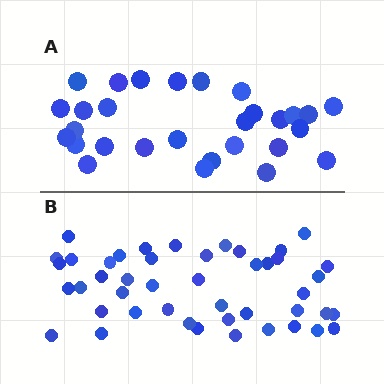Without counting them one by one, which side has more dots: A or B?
Region B (the bottom region) has more dots.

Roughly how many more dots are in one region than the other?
Region B has approximately 15 more dots than region A.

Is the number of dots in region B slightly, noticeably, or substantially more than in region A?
Region B has substantially more. The ratio is roughly 1.6 to 1.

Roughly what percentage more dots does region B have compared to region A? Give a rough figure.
About 55% more.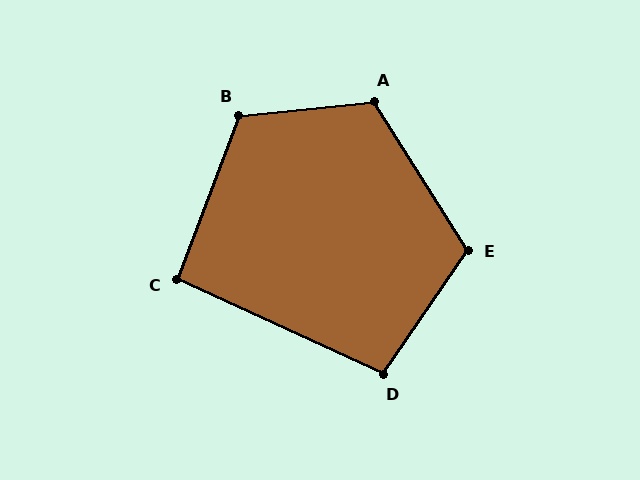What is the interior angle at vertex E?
Approximately 113 degrees (obtuse).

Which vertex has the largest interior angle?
B, at approximately 116 degrees.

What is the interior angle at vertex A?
Approximately 116 degrees (obtuse).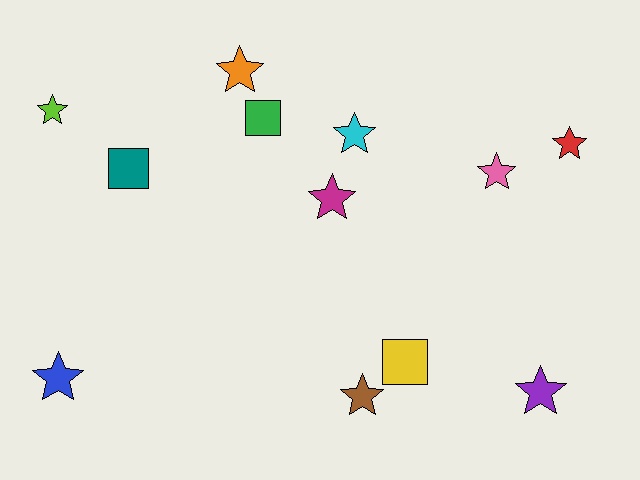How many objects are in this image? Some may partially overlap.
There are 12 objects.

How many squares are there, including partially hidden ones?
There are 3 squares.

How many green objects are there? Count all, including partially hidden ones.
There is 1 green object.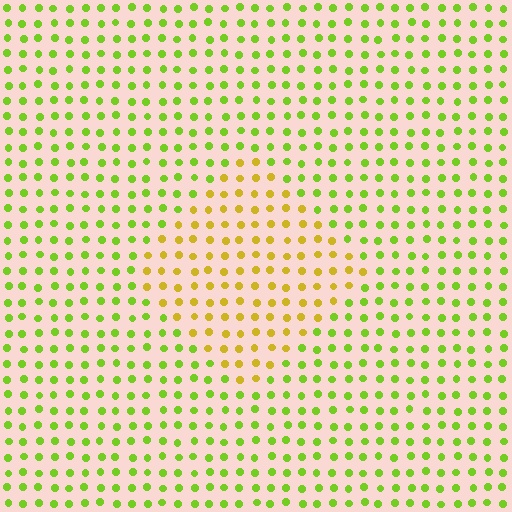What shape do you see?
I see a diamond.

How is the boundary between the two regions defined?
The boundary is defined purely by a slight shift in hue (about 41 degrees). Spacing, size, and orientation are identical on both sides.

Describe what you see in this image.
The image is filled with small lime elements in a uniform arrangement. A diamond-shaped region is visible where the elements are tinted to a slightly different hue, forming a subtle color boundary.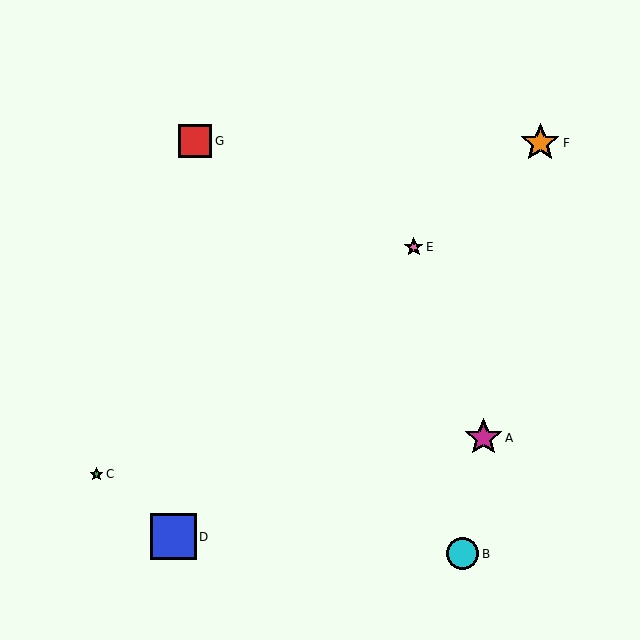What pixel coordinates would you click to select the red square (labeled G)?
Click at (195, 141) to select the red square G.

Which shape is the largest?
The blue square (labeled D) is the largest.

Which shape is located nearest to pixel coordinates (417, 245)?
The pink star (labeled E) at (414, 247) is nearest to that location.